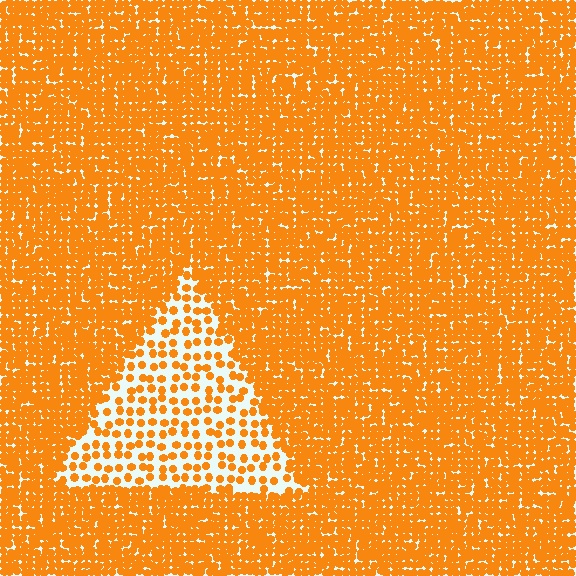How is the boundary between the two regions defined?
The boundary is defined by a change in element density (approximately 2.7x ratio). All elements are the same color, size, and shape.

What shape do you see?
I see a triangle.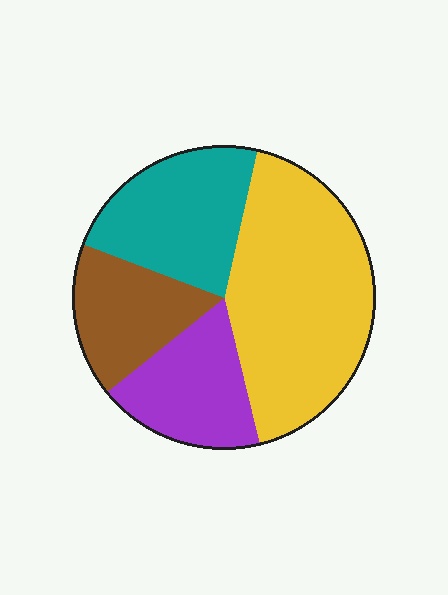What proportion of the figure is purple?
Purple takes up about one sixth (1/6) of the figure.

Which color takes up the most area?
Yellow, at roughly 40%.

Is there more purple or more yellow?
Yellow.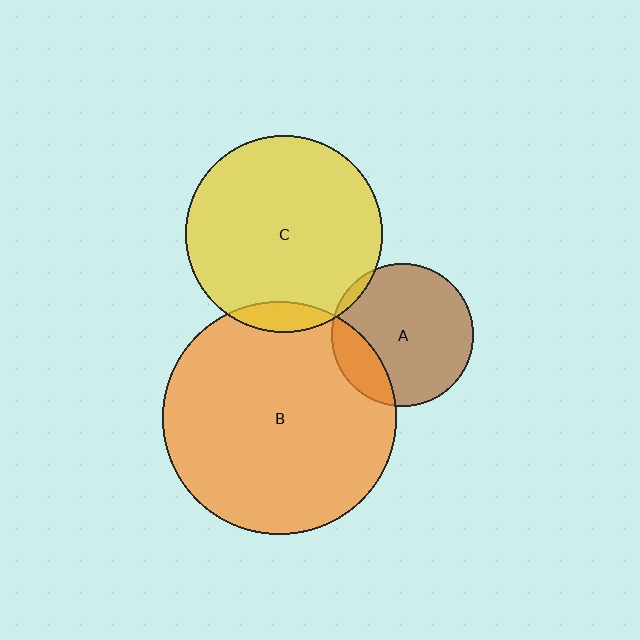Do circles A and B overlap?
Yes.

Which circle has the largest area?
Circle B (orange).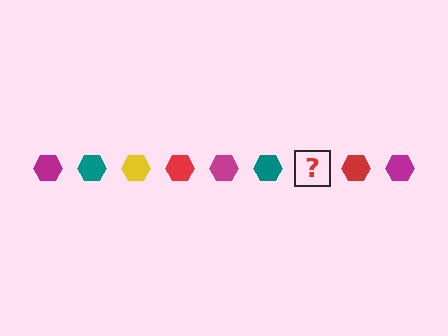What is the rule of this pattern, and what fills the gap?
The rule is that the pattern cycles through magenta, teal, yellow, red hexagons. The gap should be filled with a yellow hexagon.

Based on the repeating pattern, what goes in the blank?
The blank should be a yellow hexagon.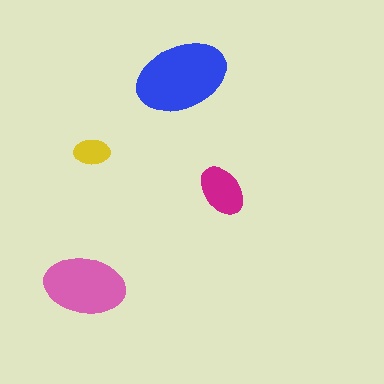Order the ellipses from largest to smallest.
the blue one, the pink one, the magenta one, the yellow one.